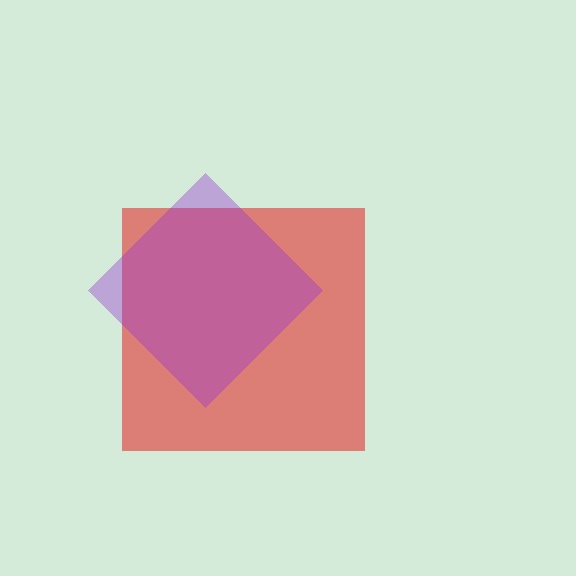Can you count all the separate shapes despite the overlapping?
Yes, there are 2 separate shapes.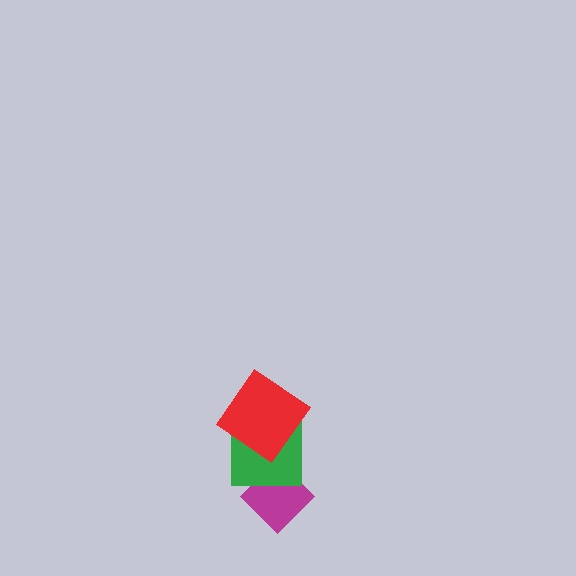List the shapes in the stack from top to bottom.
From top to bottom: the red diamond, the green square, the magenta diamond.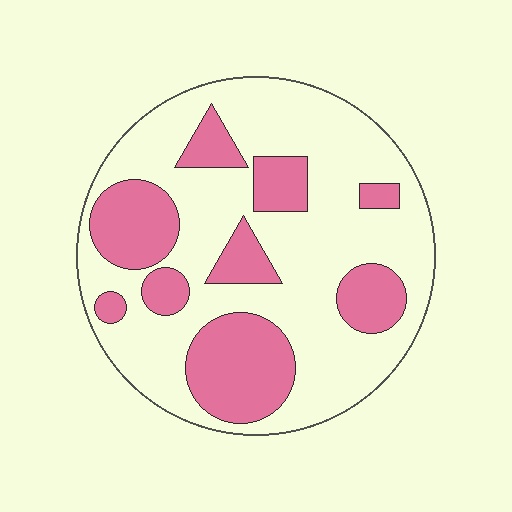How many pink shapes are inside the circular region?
9.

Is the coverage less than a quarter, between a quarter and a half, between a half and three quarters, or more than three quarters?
Between a quarter and a half.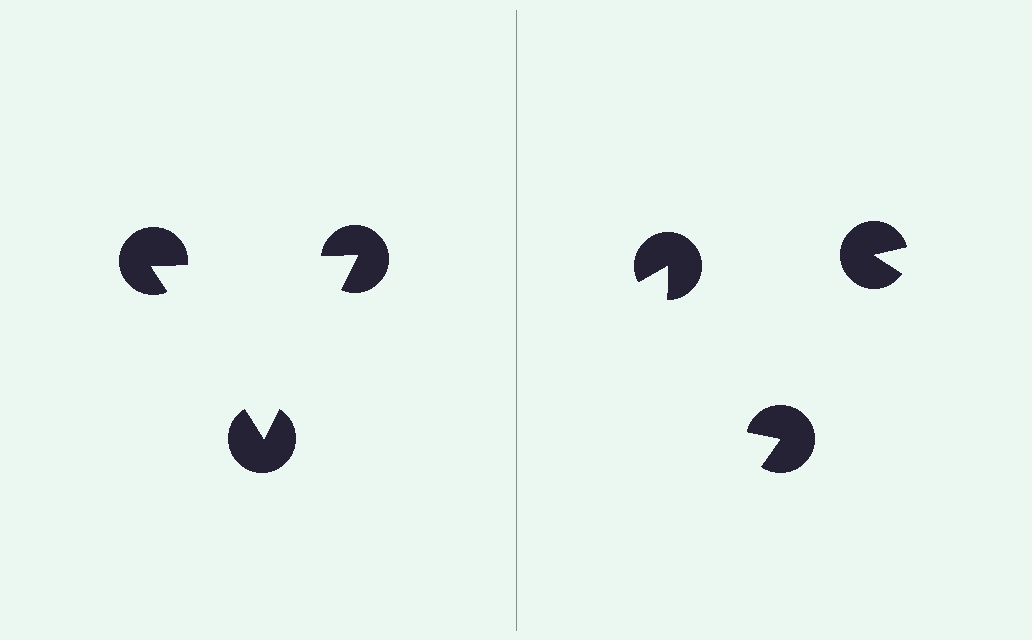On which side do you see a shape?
An illusory triangle appears on the left side. On the right side the wedge cuts are rotated, so no coherent shape forms.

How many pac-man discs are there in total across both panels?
6 — 3 on each side.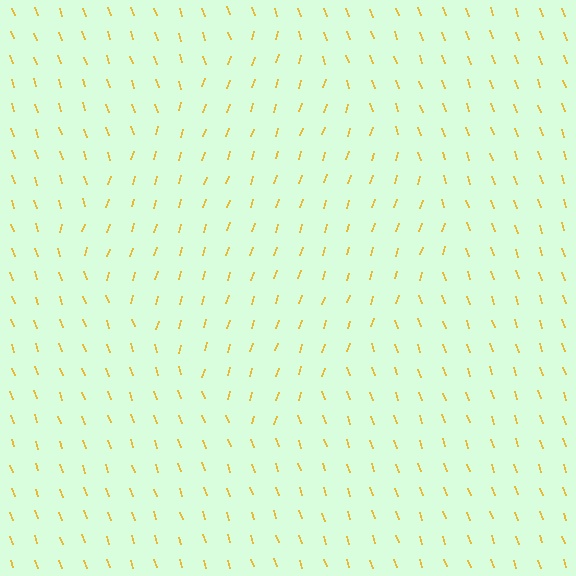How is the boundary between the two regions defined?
The boundary is defined purely by a change in line orientation (approximately 36 degrees difference). All lines are the same color and thickness.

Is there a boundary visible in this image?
Yes, there is a texture boundary formed by a change in line orientation.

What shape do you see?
I see a diamond.